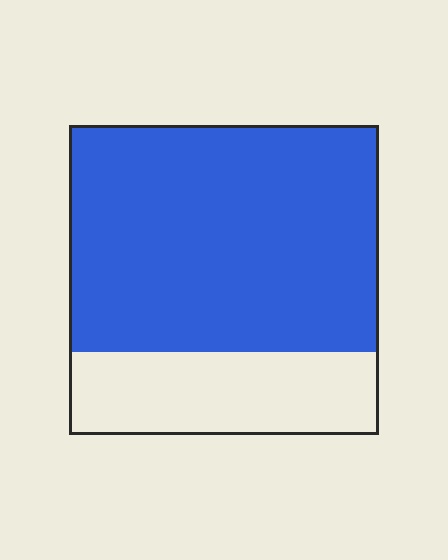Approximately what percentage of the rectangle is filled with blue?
Approximately 75%.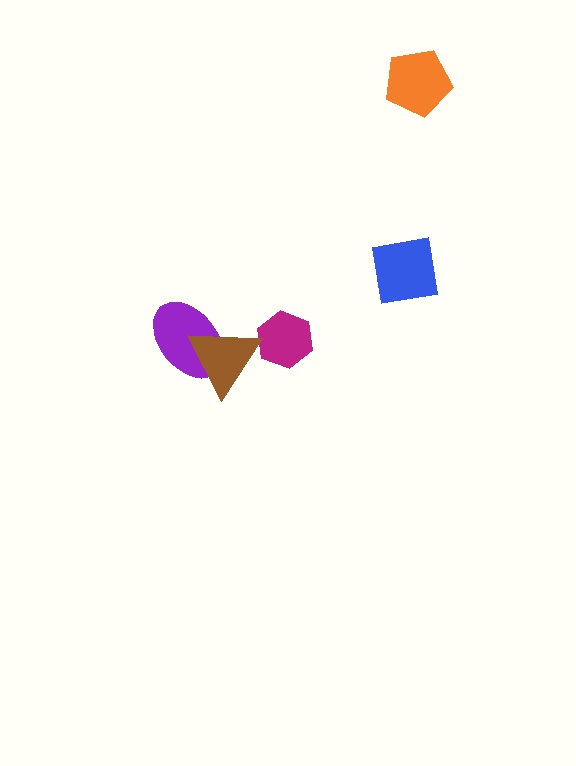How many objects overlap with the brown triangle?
2 objects overlap with the brown triangle.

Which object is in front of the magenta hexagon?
The brown triangle is in front of the magenta hexagon.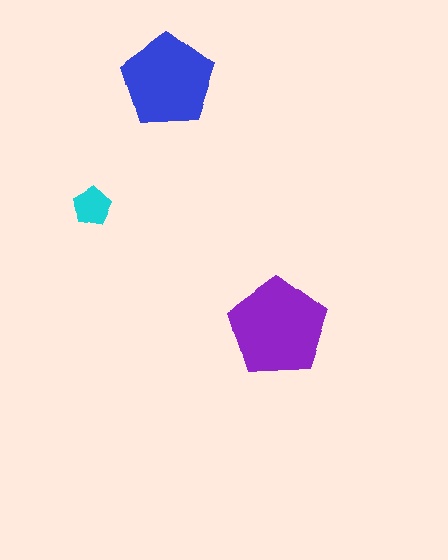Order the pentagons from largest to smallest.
the purple one, the blue one, the cyan one.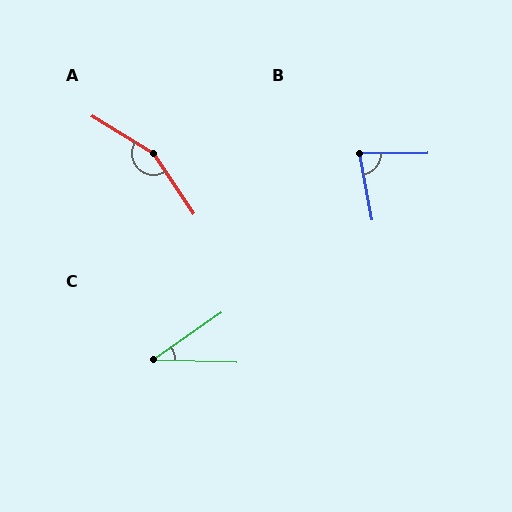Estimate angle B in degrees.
Approximately 80 degrees.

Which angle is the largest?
A, at approximately 155 degrees.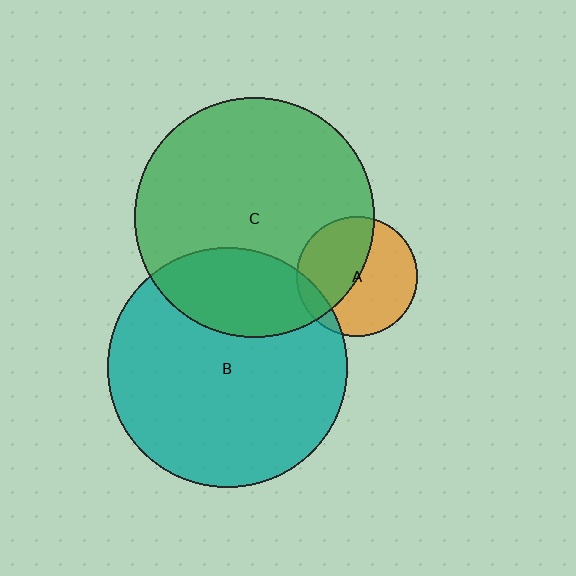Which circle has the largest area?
Circle B (teal).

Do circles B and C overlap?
Yes.